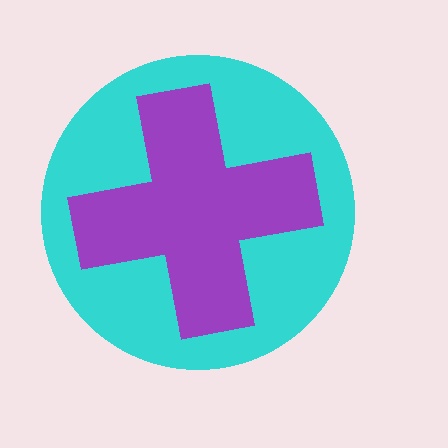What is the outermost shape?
The cyan circle.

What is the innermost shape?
The purple cross.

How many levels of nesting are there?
2.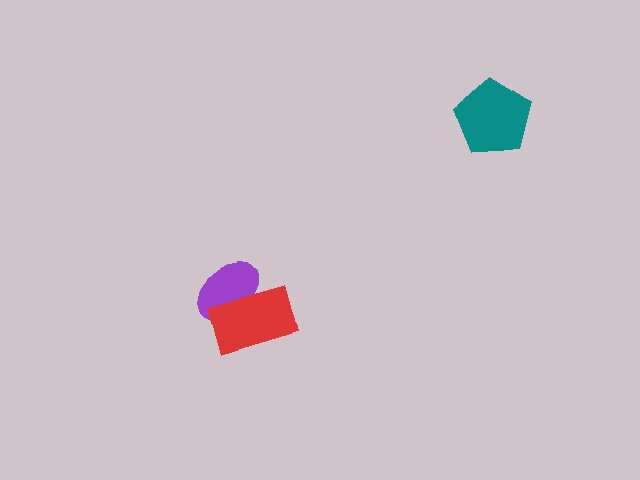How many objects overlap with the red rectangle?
1 object overlaps with the red rectangle.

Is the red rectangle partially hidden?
No, no other shape covers it.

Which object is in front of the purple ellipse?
The red rectangle is in front of the purple ellipse.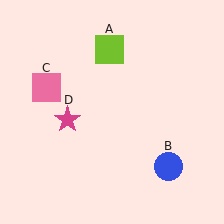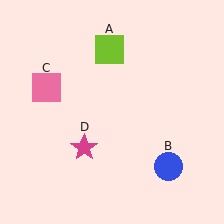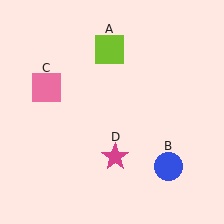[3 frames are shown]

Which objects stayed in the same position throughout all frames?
Lime square (object A) and blue circle (object B) and pink square (object C) remained stationary.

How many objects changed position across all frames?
1 object changed position: magenta star (object D).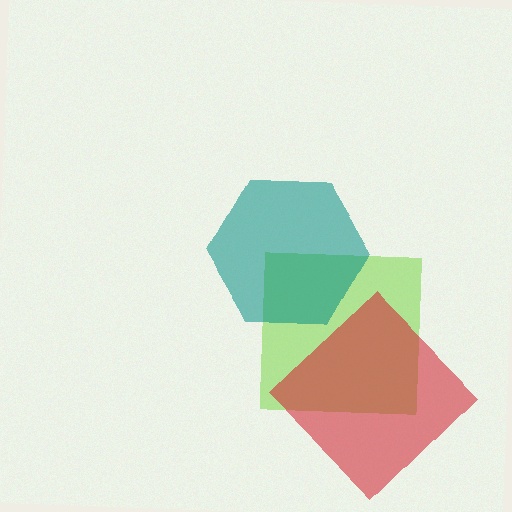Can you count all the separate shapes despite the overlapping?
Yes, there are 3 separate shapes.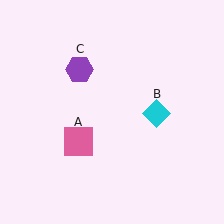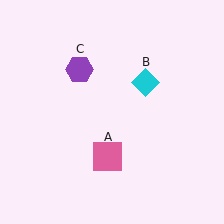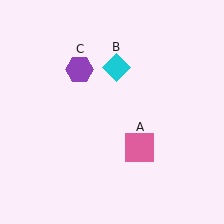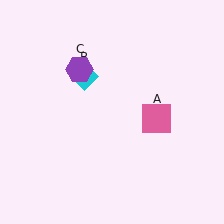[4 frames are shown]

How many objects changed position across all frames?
2 objects changed position: pink square (object A), cyan diamond (object B).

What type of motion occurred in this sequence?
The pink square (object A), cyan diamond (object B) rotated counterclockwise around the center of the scene.